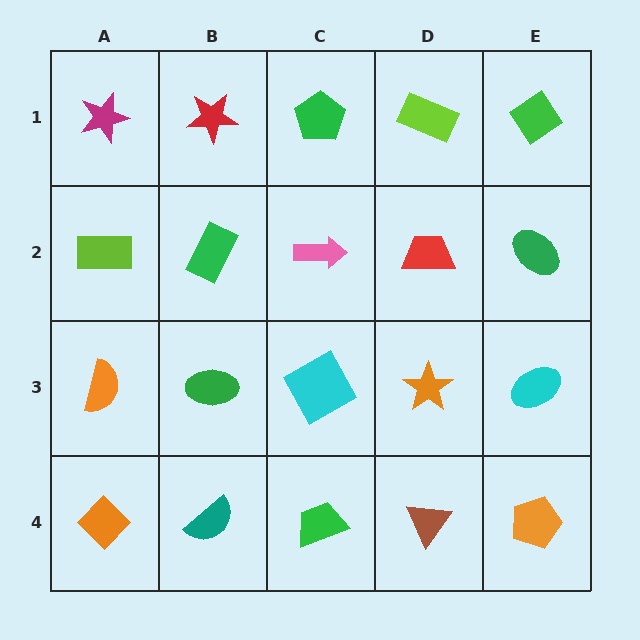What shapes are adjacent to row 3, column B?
A green rectangle (row 2, column B), a teal semicircle (row 4, column B), an orange semicircle (row 3, column A), a cyan square (row 3, column C).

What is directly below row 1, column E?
A green ellipse.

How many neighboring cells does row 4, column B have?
3.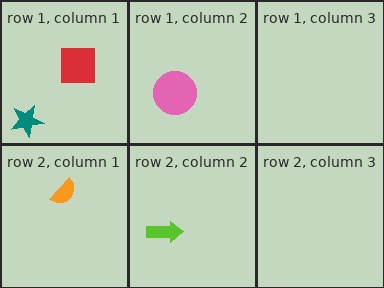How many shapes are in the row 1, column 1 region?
2.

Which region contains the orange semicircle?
The row 2, column 1 region.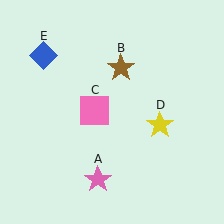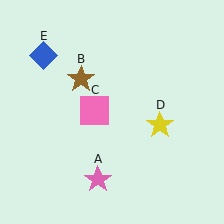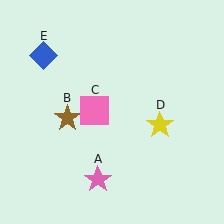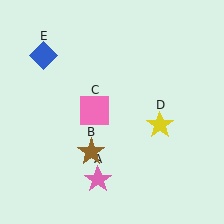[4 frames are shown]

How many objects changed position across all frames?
1 object changed position: brown star (object B).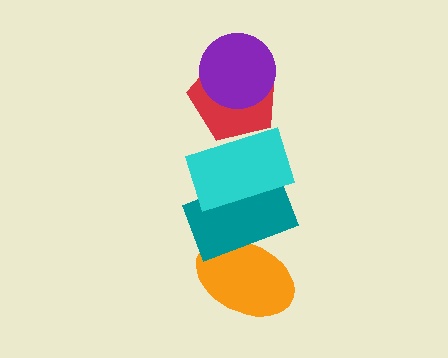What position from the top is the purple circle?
The purple circle is 1st from the top.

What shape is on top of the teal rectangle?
The cyan rectangle is on top of the teal rectangle.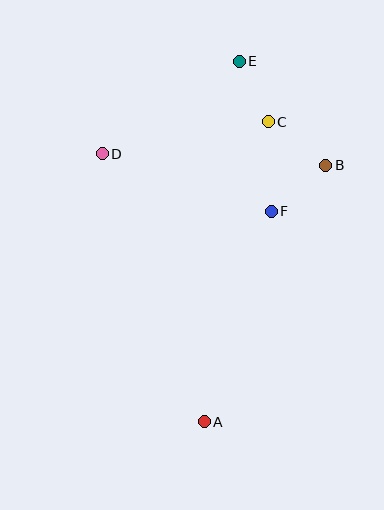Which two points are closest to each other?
Points C and E are closest to each other.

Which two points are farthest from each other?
Points A and E are farthest from each other.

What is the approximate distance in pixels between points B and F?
The distance between B and F is approximately 71 pixels.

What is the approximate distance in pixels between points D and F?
The distance between D and F is approximately 178 pixels.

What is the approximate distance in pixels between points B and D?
The distance between B and D is approximately 224 pixels.